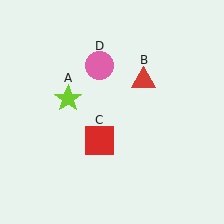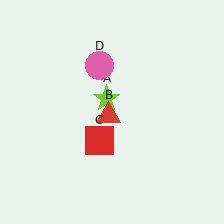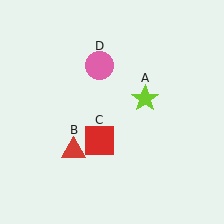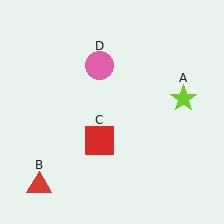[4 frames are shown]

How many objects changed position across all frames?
2 objects changed position: lime star (object A), red triangle (object B).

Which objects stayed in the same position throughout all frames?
Red square (object C) and pink circle (object D) remained stationary.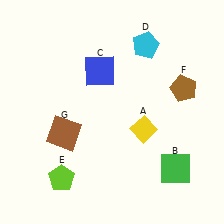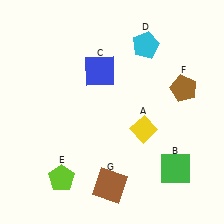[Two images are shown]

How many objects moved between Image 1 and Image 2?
1 object moved between the two images.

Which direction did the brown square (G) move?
The brown square (G) moved down.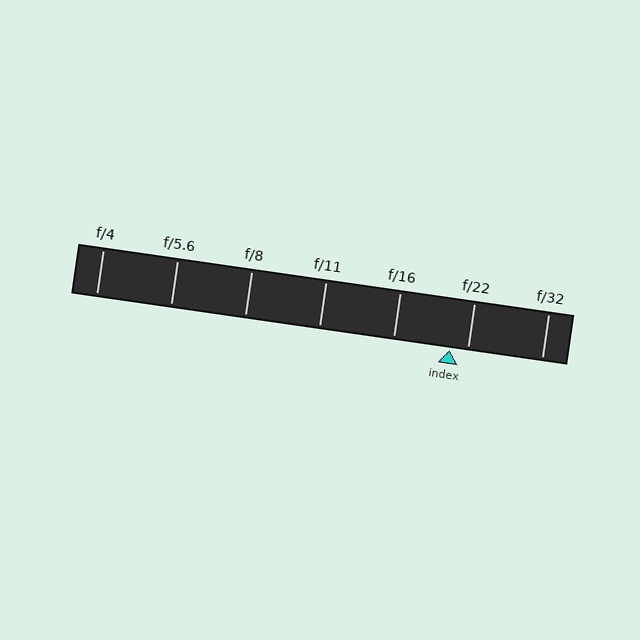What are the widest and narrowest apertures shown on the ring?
The widest aperture shown is f/4 and the narrowest is f/32.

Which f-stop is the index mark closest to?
The index mark is closest to f/22.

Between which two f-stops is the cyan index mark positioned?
The index mark is between f/16 and f/22.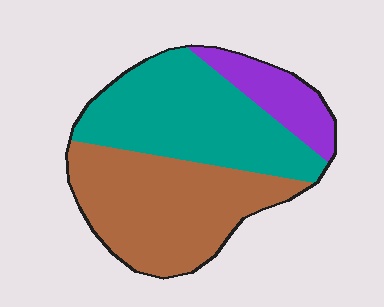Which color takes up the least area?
Purple, at roughly 15%.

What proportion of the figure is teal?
Teal takes up between a quarter and a half of the figure.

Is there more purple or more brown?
Brown.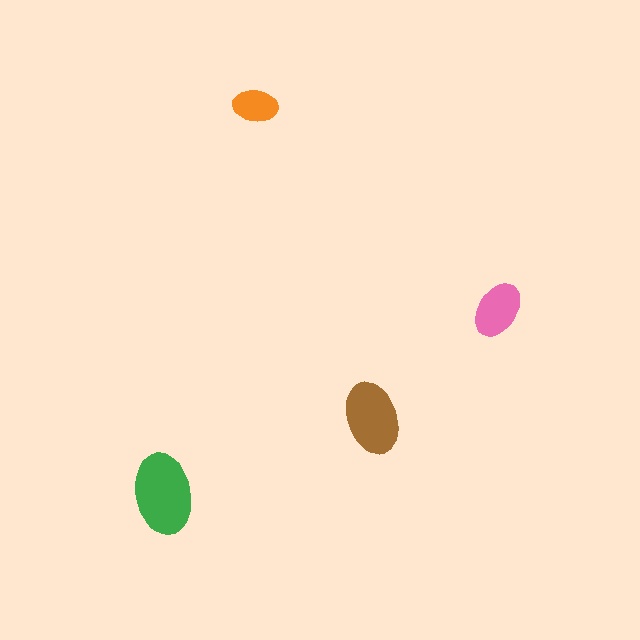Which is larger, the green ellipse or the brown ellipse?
The green one.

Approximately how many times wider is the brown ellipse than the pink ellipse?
About 1.5 times wider.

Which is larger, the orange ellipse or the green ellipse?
The green one.